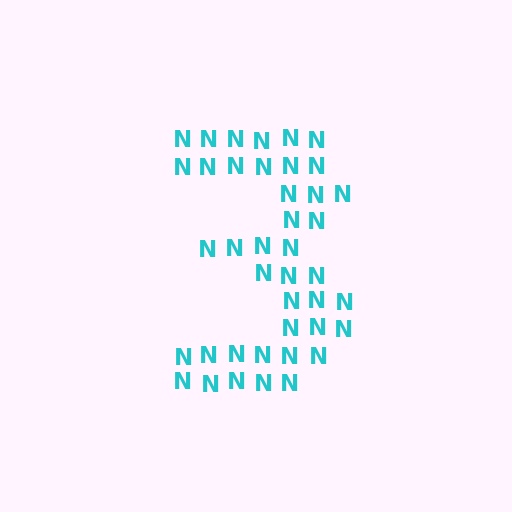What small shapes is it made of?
It is made of small letter N's.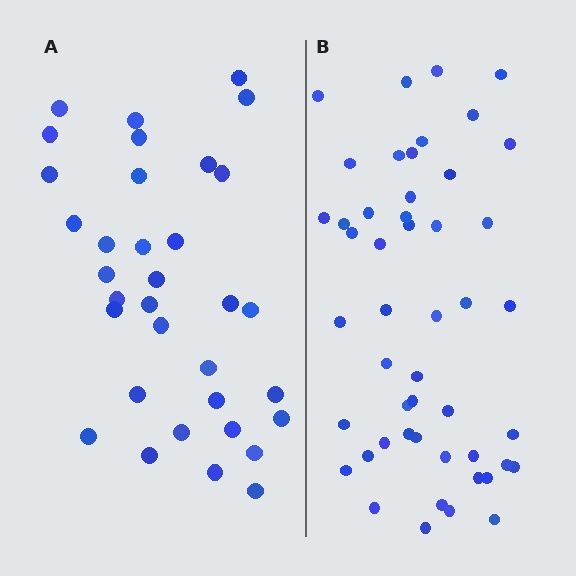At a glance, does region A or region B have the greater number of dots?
Region B (the right region) has more dots.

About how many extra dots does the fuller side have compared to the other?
Region B has approximately 15 more dots than region A.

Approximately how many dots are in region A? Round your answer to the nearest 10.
About 30 dots. (The exact count is 34, which rounds to 30.)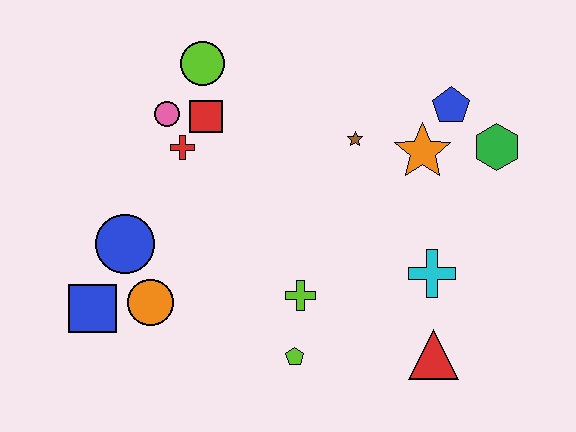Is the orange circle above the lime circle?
No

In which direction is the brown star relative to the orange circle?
The brown star is to the right of the orange circle.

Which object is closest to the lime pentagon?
The lime cross is closest to the lime pentagon.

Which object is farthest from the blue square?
The green hexagon is farthest from the blue square.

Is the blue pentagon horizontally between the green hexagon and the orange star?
Yes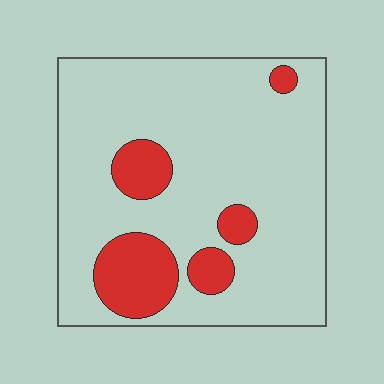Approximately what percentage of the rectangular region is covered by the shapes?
Approximately 15%.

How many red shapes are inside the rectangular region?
5.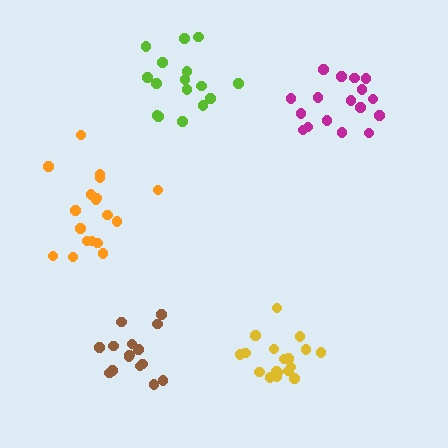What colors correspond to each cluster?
The clusters are colored: lime, orange, magenta, brown, yellow.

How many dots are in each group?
Group 1: 16 dots, Group 2: 18 dots, Group 3: 17 dots, Group 4: 15 dots, Group 5: 18 dots (84 total).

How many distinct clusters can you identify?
There are 5 distinct clusters.